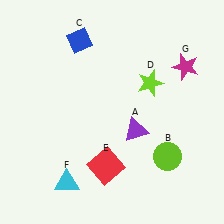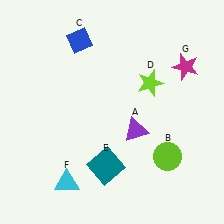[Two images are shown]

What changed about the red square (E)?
In Image 1, E is red. In Image 2, it changed to teal.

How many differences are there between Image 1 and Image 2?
There is 1 difference between the two images.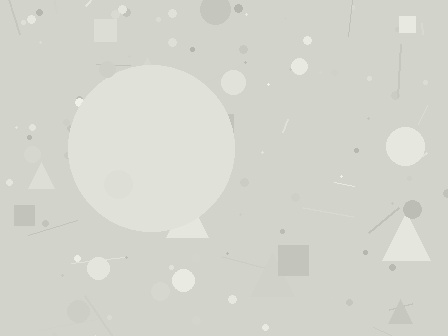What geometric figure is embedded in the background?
A circle is embedded in the background.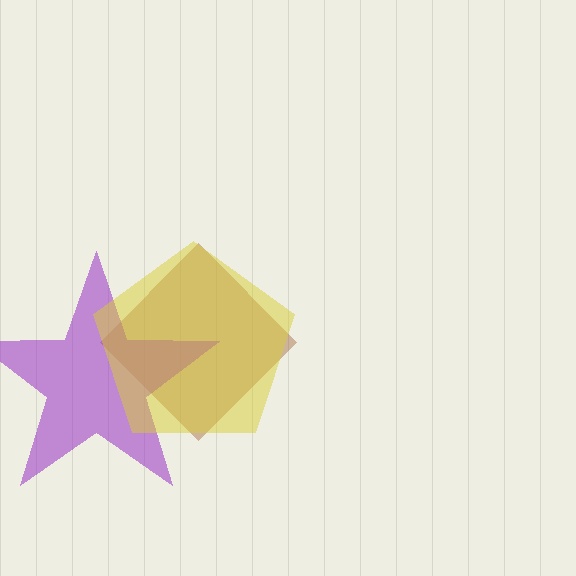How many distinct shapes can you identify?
There are 3 distinct shapes: a brown diamond, a purple star, a yellow pentagon.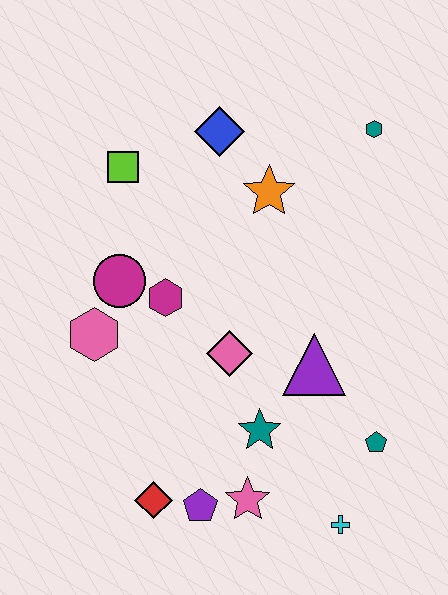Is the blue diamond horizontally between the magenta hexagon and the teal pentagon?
Yes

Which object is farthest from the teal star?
The teal hexagon is farthest from the teal star.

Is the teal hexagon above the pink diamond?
Yes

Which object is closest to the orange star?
The blue diamond is closest to the orange star.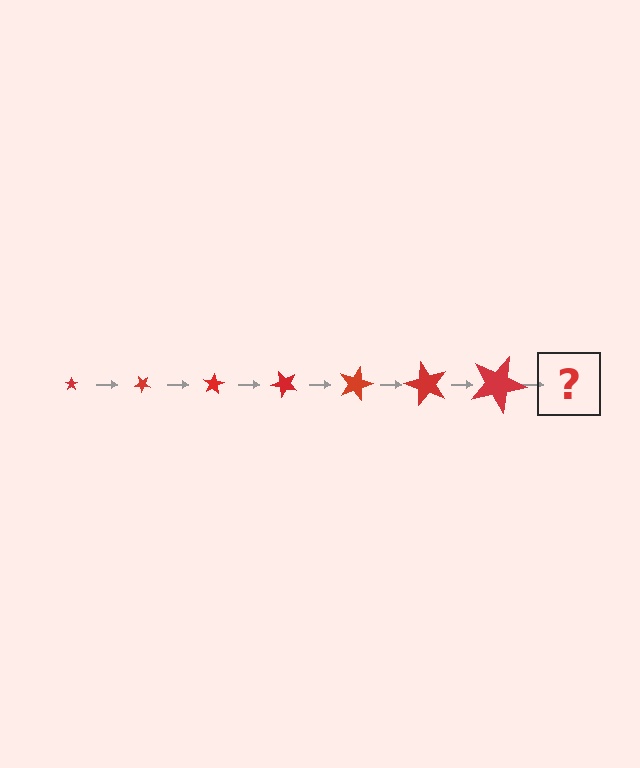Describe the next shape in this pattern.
It should be a star, larger than the previous one and rotated 280 degrees from the start.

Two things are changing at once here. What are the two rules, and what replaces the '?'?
The two rules are that the star grows larger each step and it rotates 40 degrees each step. The '?' should be a star, larger than the previous one and rotated 280 degrees from the start.